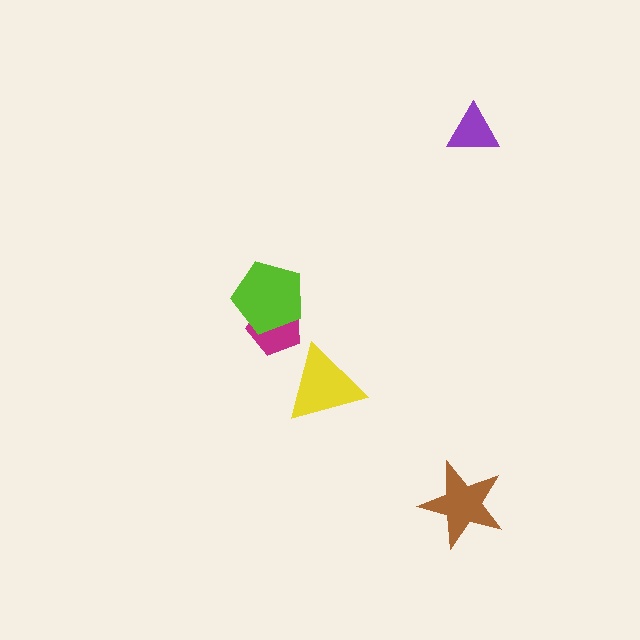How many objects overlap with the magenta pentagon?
1 object overlaps with the magenta pentagon.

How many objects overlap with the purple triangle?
0 objects overlap with the purple triangle.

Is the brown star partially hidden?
No, no other shape covers it.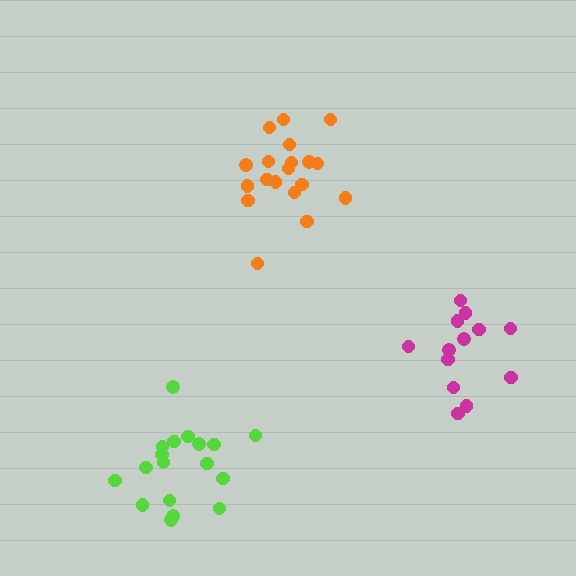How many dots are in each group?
Group 1: 19 dots, Group 2: 13 dots, Group 3: 18 dots (50 total).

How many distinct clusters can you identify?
There are 3 distinct clusters.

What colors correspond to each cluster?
The clusters are colored: orange, magenta, lime.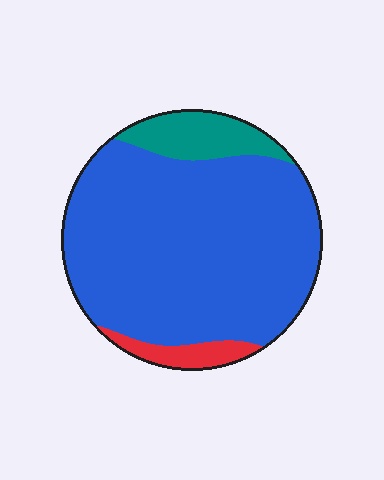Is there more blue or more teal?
Blue.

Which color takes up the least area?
Red, at roughly 5%.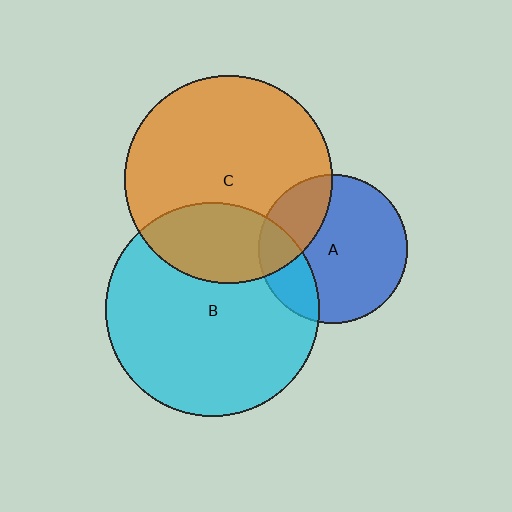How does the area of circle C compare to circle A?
Approximately 1.9 times.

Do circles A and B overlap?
Yes.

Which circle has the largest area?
Circle B (cyan).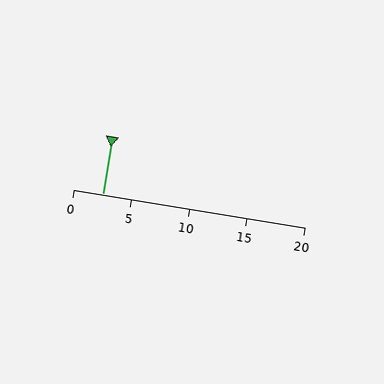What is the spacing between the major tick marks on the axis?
The major ticks are spaced 5 apart.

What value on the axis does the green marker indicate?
The marker indicates approximately 2.5.